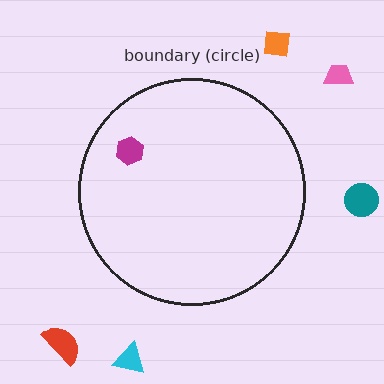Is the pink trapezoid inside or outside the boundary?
Outside.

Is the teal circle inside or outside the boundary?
Outside.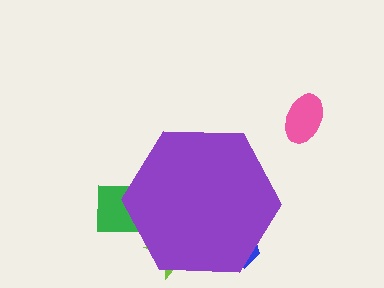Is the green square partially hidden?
Yes, the green square is partially hidden behind the purple hexagon.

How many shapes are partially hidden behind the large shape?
3 shapes are partially hidden.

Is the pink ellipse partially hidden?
No, the pink ellipse is fully visible.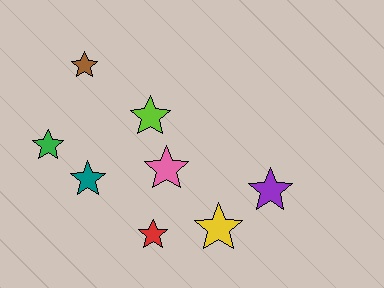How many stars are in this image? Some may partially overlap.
There are 8 stars.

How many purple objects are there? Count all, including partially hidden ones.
There is 1 purple object.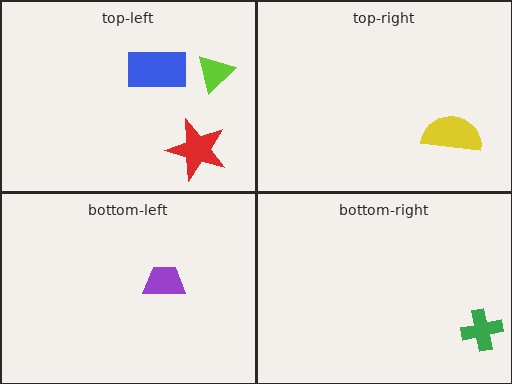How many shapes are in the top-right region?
1.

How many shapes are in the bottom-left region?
1.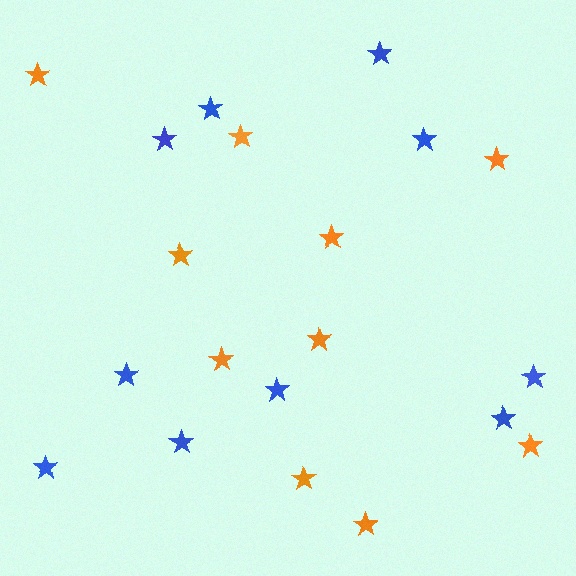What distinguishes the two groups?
There are 2 groups: one group of blue stars (10) and one group of orange stars (10).